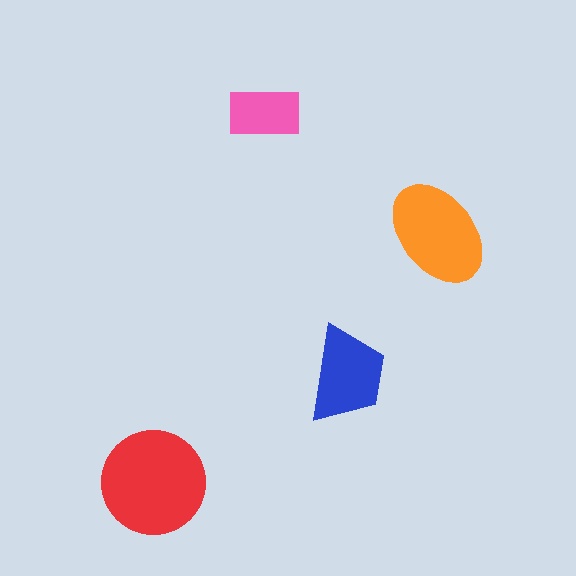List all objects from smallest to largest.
The pink rectangle, the blue trapezoid, the orange ellipse, the red circle.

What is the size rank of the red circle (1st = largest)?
1st.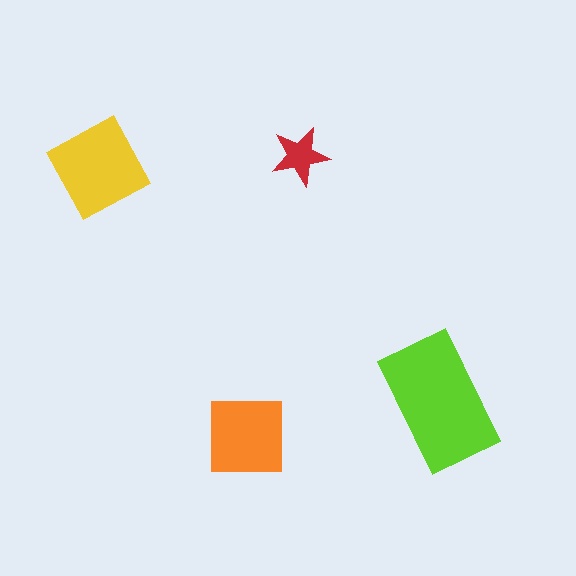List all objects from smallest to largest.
The red star, the orange square, the yellow diamond, the lime rectangle.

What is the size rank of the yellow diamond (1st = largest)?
2nd.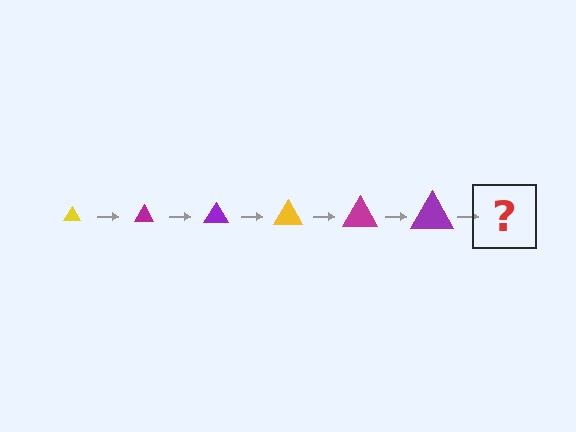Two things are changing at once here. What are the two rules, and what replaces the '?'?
The two rules are that the triangle grows larger each step and the color cycles through yellow, magenta, and purple. The '?' should be a yellow triangle, larger than the previous one.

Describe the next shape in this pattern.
It should be a yellow triangle, larger than the previous one.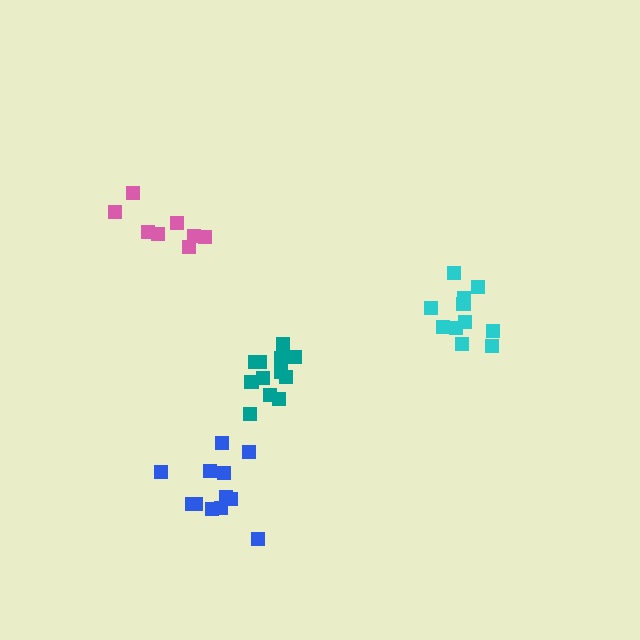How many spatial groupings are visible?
There are 4 spatial groupings.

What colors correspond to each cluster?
The clusters are colored: cyan, blue, teal, pink.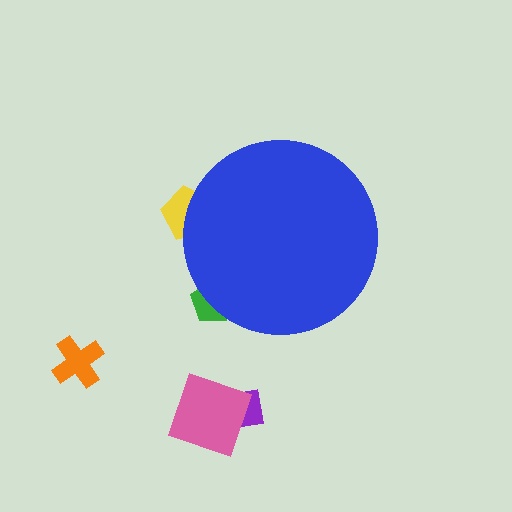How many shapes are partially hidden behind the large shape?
2 shapes are partially hidden.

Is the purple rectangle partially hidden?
No, the purple rectangle is fully visible.